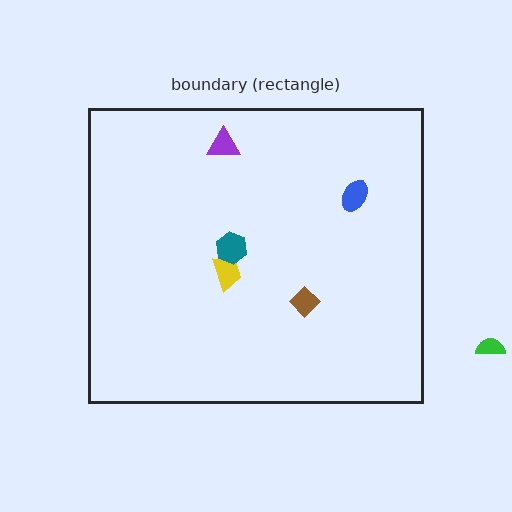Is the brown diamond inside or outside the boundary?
Inside.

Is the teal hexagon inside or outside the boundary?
Inside.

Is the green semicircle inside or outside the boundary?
Outside.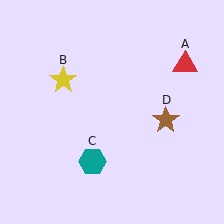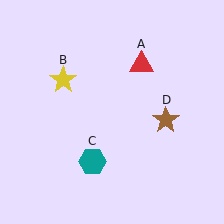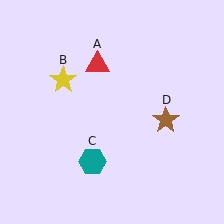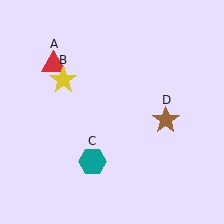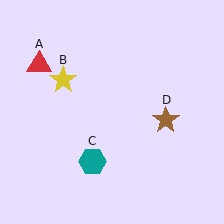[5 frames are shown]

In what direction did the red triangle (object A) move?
The red triangle (object A) moved left.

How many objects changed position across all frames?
1 object changed position: red triangle (object A).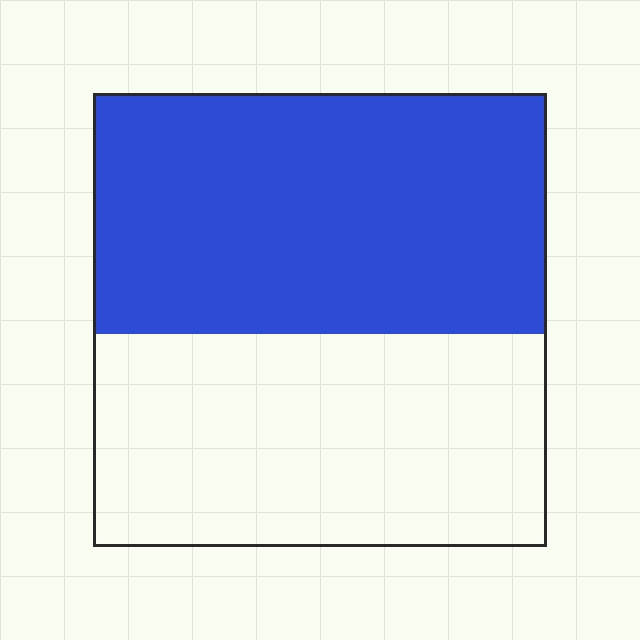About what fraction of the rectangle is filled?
About one half (1/2).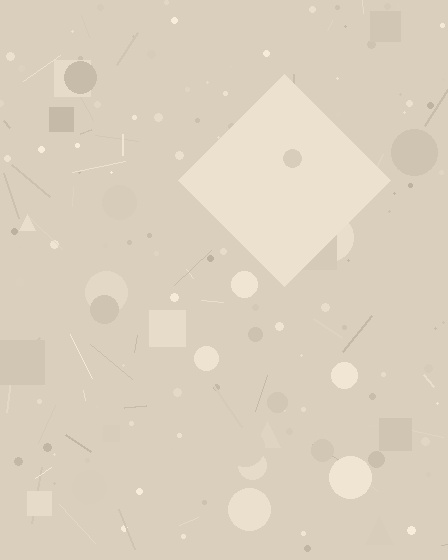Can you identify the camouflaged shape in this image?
The camouflaged shape is a diamond.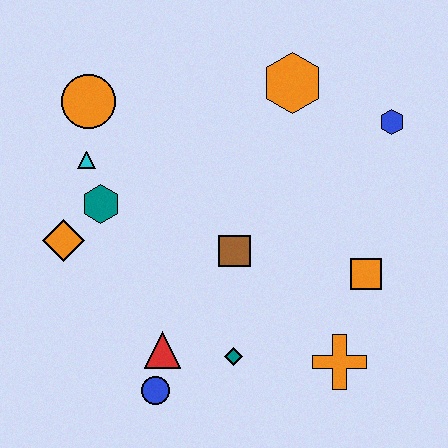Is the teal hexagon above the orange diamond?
Yes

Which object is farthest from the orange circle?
The orange cross is farthest from the orange circle.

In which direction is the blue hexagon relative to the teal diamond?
The blue hexagon is above the teal diamond.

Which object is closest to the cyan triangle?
The teal hexagon is closest to the cyan triangle.